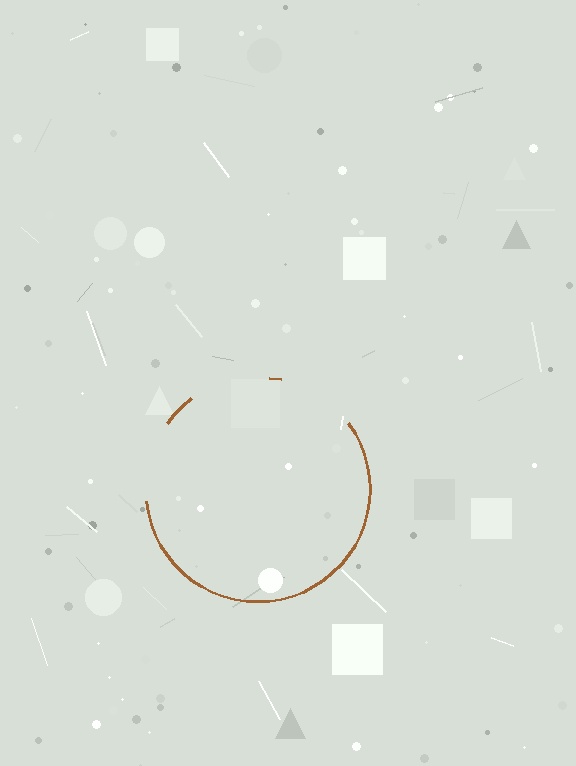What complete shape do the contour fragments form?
The contour fragments form a circle.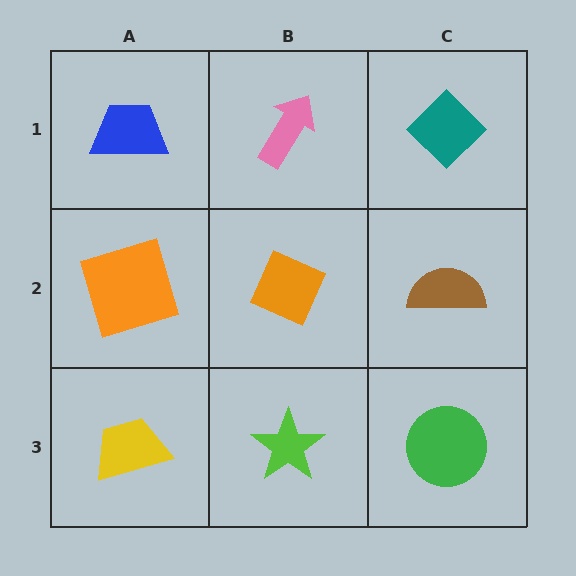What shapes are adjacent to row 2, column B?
A pink arrow (row 1, column B), a lime star (row 3, column B), an orange square (row 2, column A), a brown semicircle (row 2, column C).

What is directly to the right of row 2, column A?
An orange diamond.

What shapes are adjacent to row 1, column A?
An orange square (row 2, column A), a pink arrow (row 1, column B).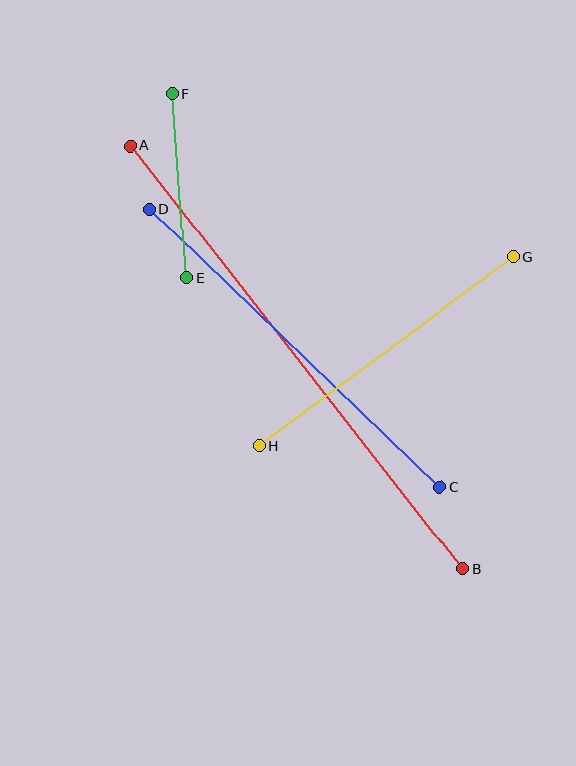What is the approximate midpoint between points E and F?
The midpoint is at approximately (179, 186) pixels.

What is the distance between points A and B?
The distance is approximately 538 pixels.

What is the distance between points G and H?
The distance is approximately 316 pixels.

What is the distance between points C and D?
The distance is approximately 402 pixels.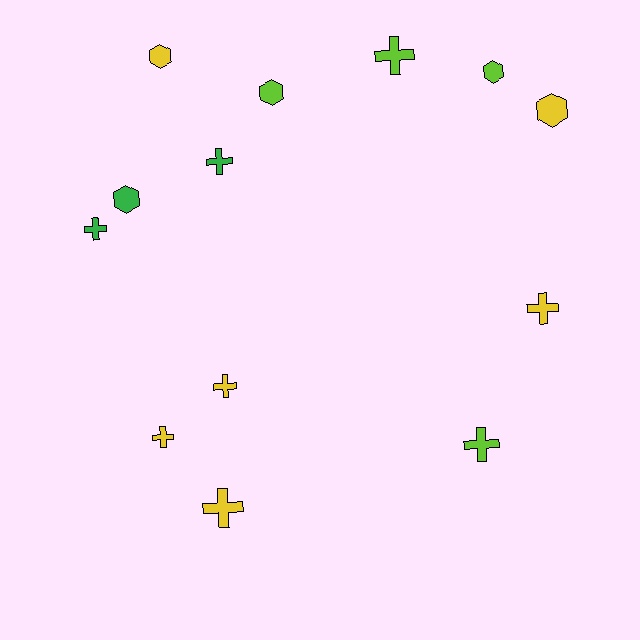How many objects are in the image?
There are 13 objects.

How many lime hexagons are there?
There are 2 lime hexagons.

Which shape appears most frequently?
Cross, with 8 objects.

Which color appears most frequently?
Yellow, with 6 objects.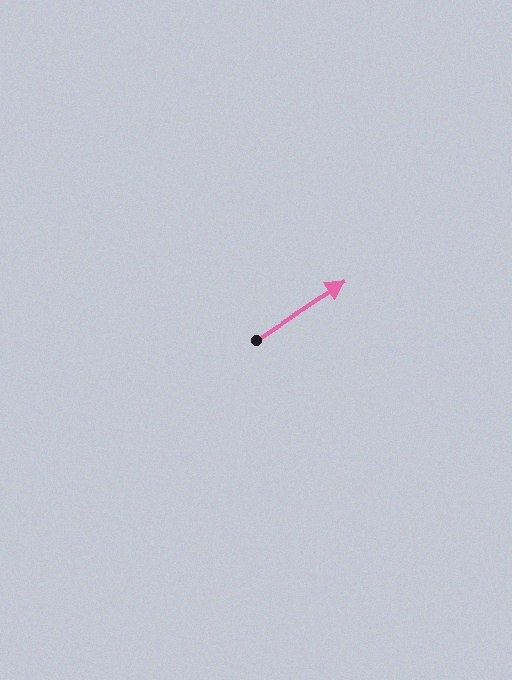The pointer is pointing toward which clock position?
Roughly 2 o'clock.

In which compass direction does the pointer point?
Northeast.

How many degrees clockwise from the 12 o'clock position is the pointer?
Approximately 57 degrees.